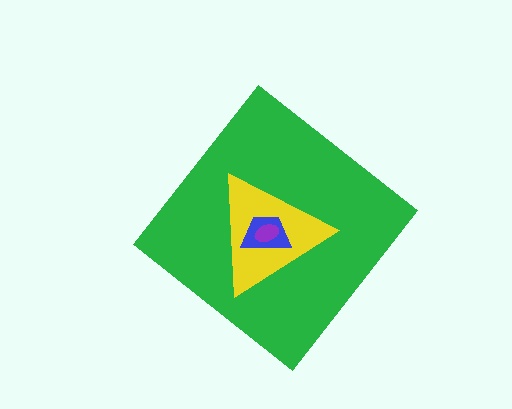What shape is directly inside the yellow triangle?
The blue trapezoid.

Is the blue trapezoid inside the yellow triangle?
Yes.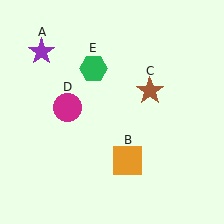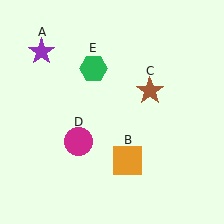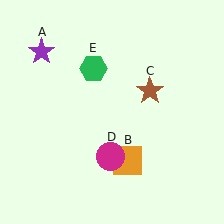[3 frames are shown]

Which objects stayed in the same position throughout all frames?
Purple star (object A) and orange square (object B) and brown star (object C) and green hexagon (object E) remained stationary.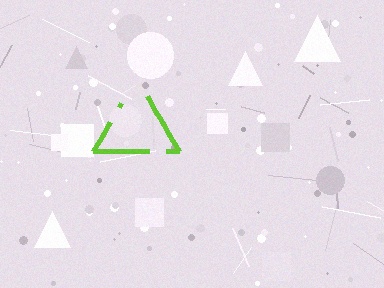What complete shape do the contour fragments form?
The contour fragments form a triangle.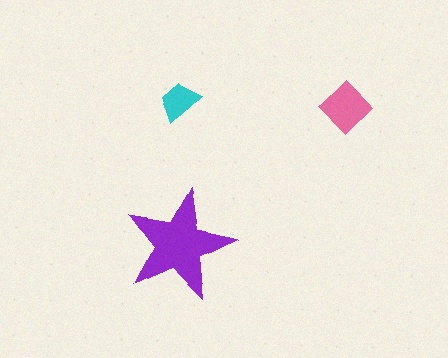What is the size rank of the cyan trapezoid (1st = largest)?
3rd.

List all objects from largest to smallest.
The purple star, the pink diamond, the cyan trapezoid.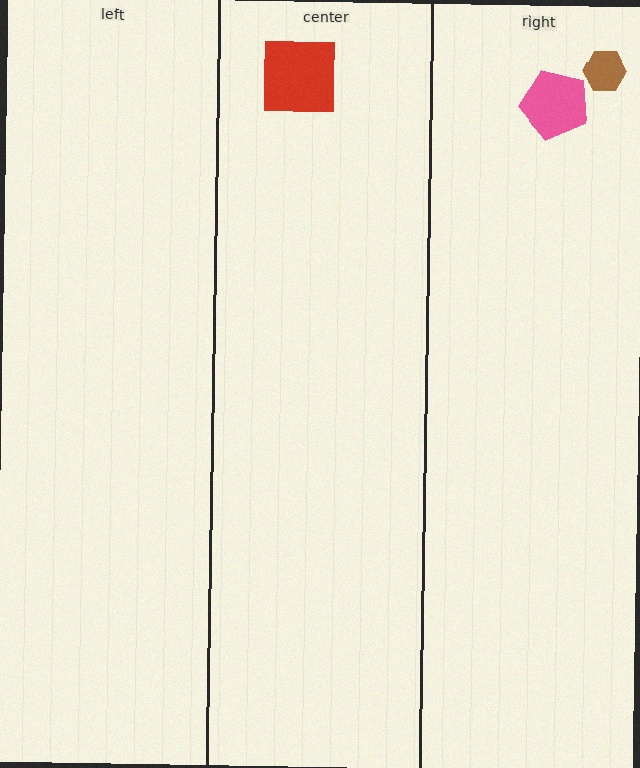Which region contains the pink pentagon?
The right region.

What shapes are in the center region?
The red square.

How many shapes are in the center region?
1.